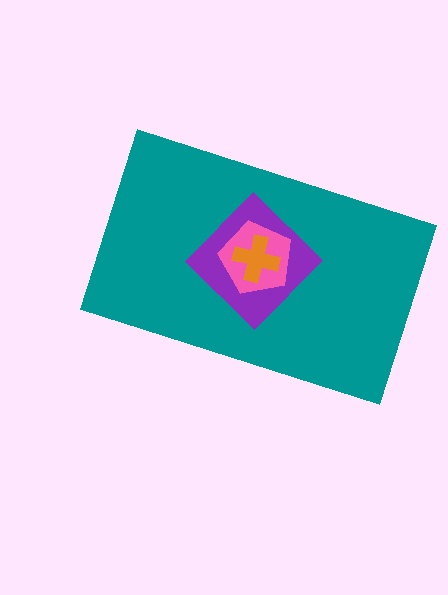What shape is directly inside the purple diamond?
The pink pentagon.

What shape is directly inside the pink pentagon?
The orange cross.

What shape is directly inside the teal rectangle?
The purple diamond.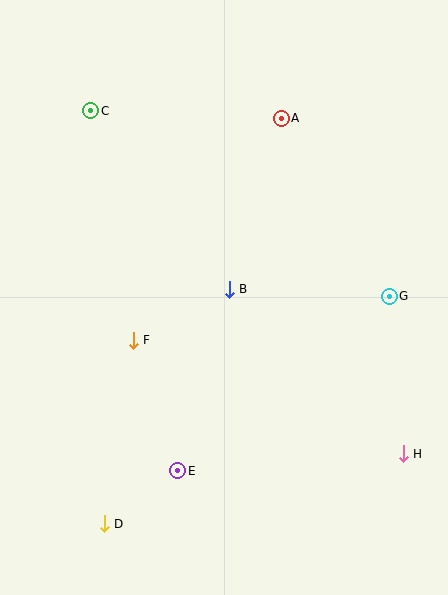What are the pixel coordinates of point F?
Point F is at (133, 340).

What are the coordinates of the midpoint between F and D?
The midpoint between F and D is at (119, 432).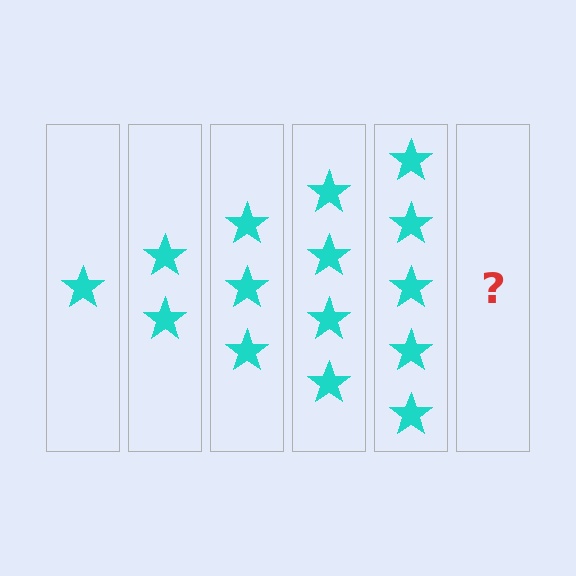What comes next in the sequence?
The next element should be 6 stars.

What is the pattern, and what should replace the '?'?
The pattern is that each step adds one more star. The '?' should be 6 stars.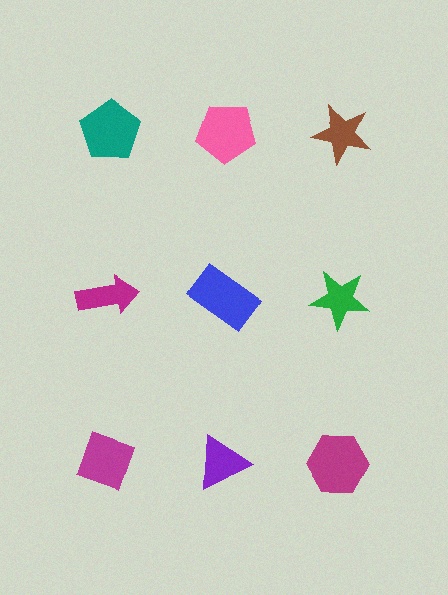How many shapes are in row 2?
3 shapes.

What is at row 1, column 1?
A teal pentagon.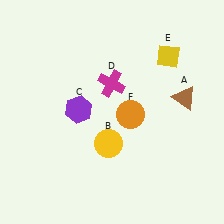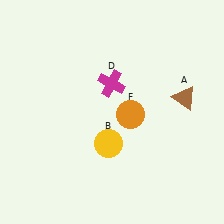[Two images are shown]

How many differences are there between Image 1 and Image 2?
There are 2 differences between the two images.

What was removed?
The purple hexagon (C), the yellow diamond (E) were removed in Image 2.